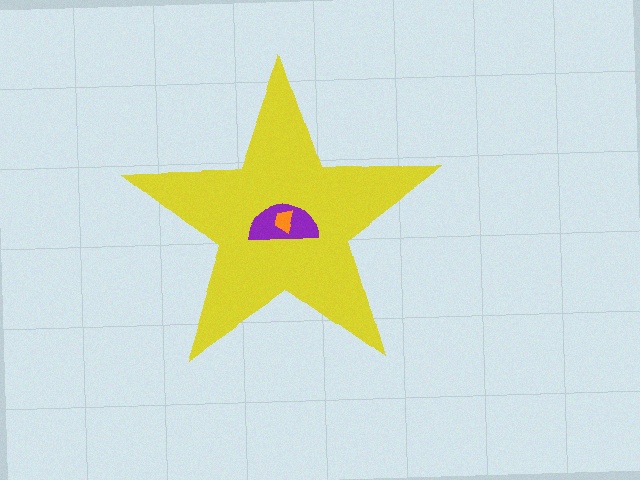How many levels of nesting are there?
3.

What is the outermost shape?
The yellow star.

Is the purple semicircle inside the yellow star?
Yes.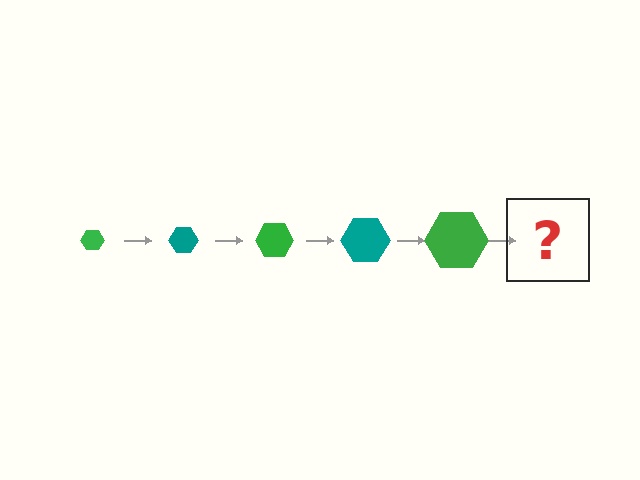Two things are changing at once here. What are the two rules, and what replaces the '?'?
The two rules are that the hexagon grows larger each step and the color cycles through green and teal. The '?' should be a teal hexagon, larger than the previous one.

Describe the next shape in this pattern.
It should be a teal hexagon, larger than the previous one.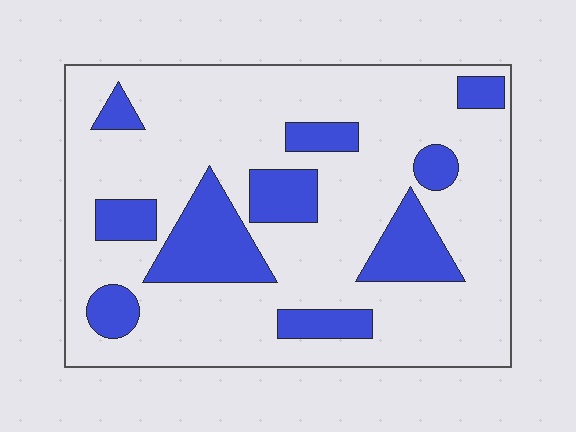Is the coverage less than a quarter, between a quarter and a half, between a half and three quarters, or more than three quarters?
Less than a quarter.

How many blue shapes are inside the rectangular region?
10.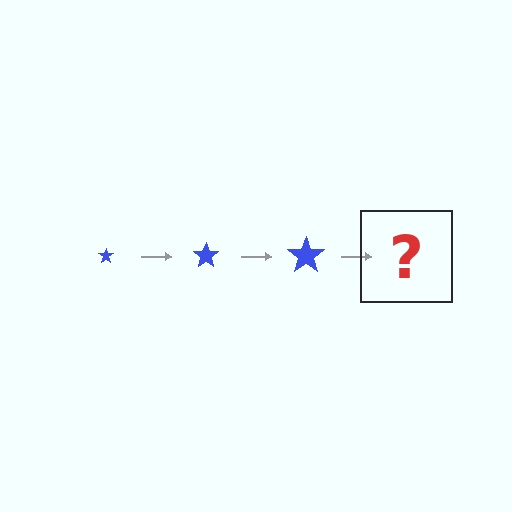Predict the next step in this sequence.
The next step is a blue star, larger than the previous one.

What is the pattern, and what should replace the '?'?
The pattern is that the star gets progressively larger each step. The '?' should be a blue star, larger than the previous one.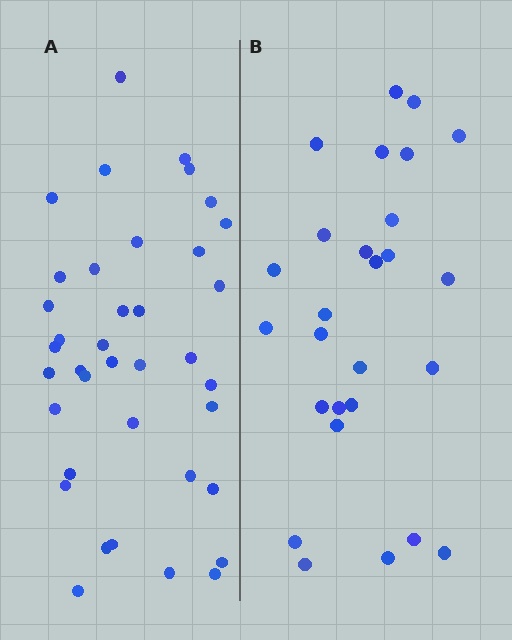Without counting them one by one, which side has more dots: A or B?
Region A (the left region) has more dots.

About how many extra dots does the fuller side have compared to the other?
Region A has roughly 12 or so more dots than region B.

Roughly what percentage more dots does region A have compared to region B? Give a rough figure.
About 40% more.